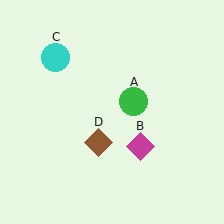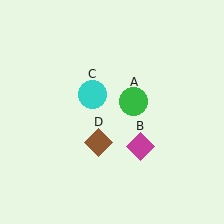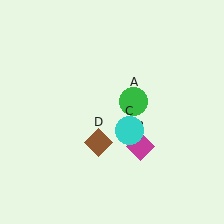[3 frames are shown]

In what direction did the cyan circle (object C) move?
The cyan circle (object C) moved down and to the right.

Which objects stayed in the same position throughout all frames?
Green circle (object A) and magenta diamond (object B) and brown diamond (object D) remained stationary.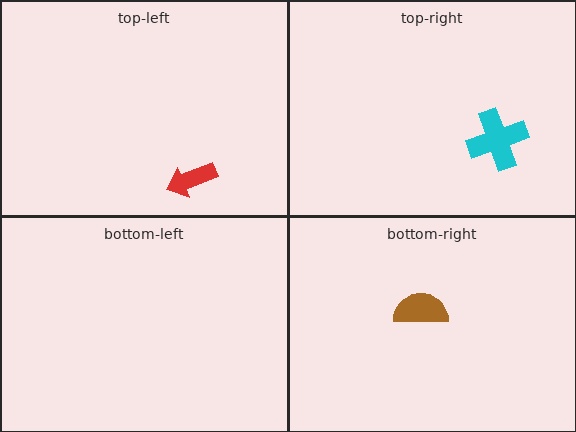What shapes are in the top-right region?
The cyan cross.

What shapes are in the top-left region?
The red arrow.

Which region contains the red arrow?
The top-left region.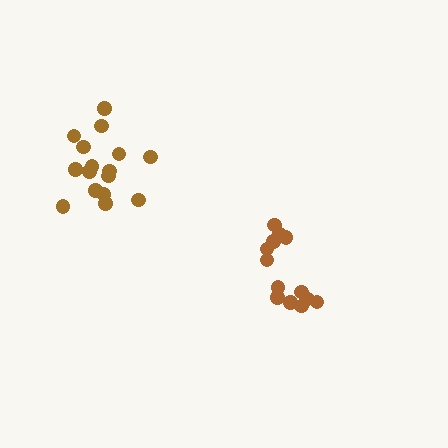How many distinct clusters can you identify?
There are 2 distinct clusters.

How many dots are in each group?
Group 1: 16 dots, Group 2: 13 dots (29 total).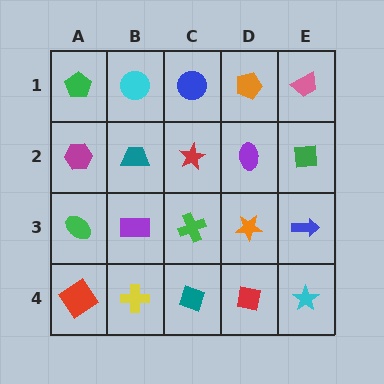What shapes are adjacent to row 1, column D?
A purple ellipse (row 2, column D), a blue circle (row 1, column C), a pink trapezoid (row 1, column E).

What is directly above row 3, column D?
A purple ellipse.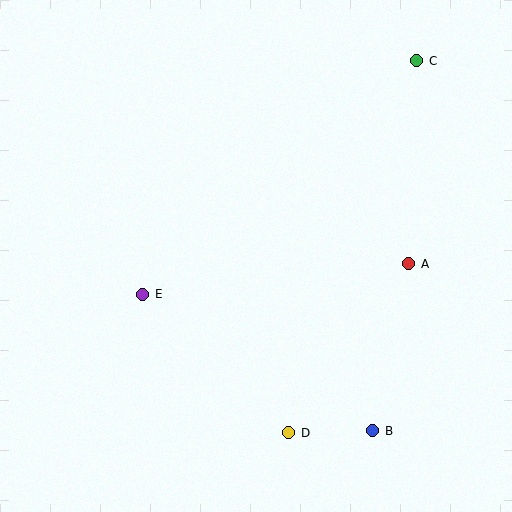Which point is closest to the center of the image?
Point E at (143, 294) is closest to the center.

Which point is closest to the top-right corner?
Point C is closest to the top-right corner.